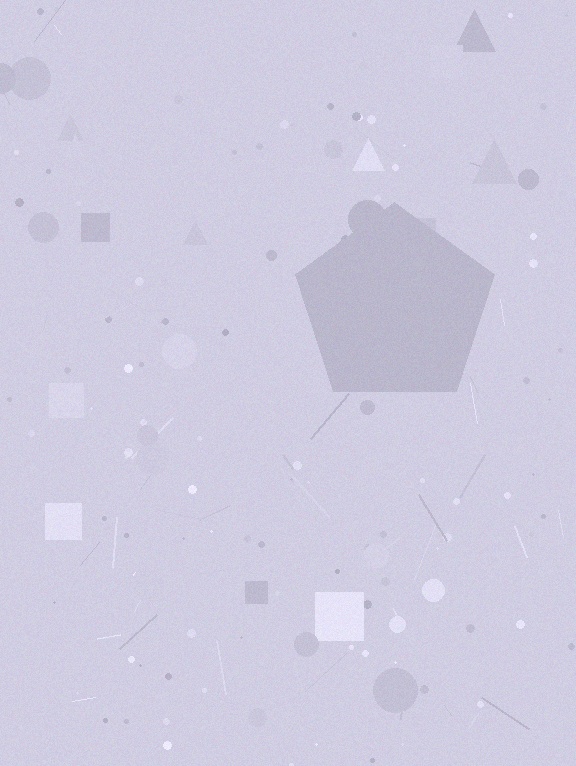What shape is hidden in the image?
A pentagon is hidden in the image.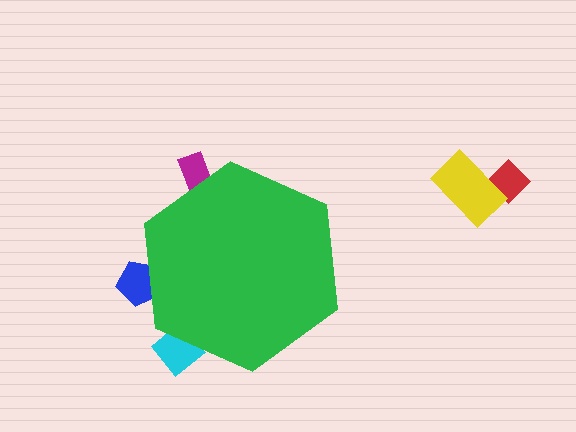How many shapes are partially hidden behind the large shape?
3 shapes are partially hidden.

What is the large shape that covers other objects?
A green hexagon.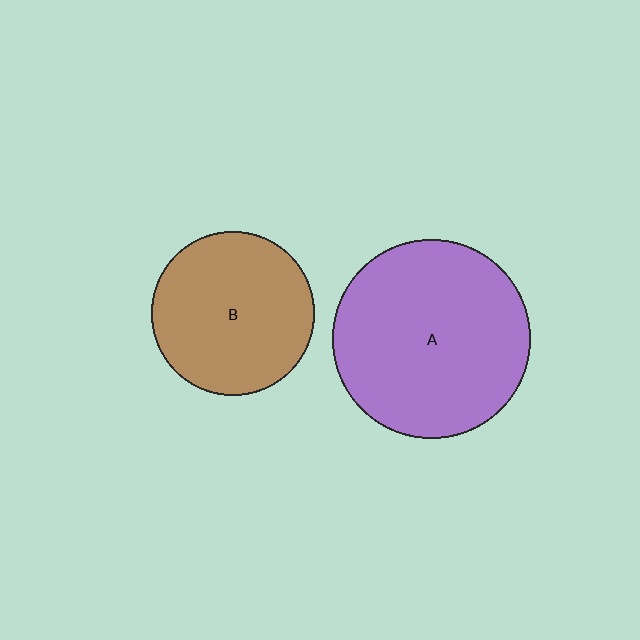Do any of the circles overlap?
No, none of the circles overlap.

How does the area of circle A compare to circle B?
Approximately 1.5 times.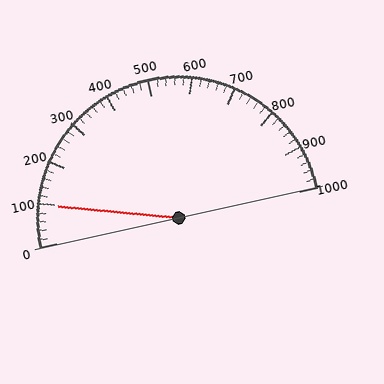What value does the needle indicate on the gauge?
The needle indicates approximately 100.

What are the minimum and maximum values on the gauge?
The gauge ranges from 0 to 1000.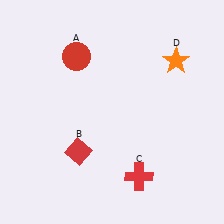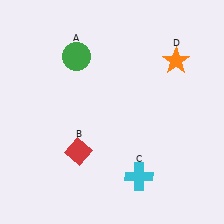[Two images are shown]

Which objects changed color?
A changed from red to green. C changed from red to cyan.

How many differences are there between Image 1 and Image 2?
There are 2 differences between the two images.